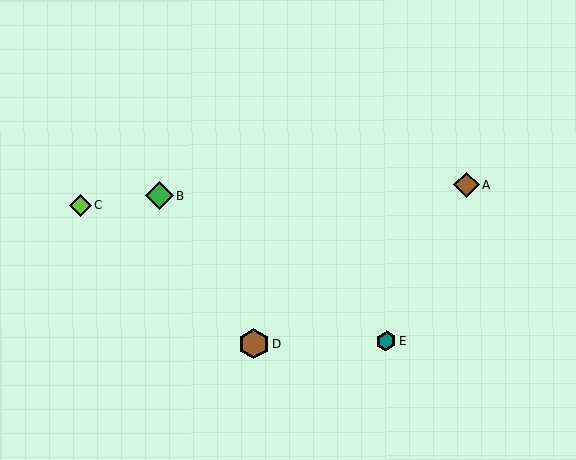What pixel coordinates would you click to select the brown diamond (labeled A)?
Click at (466, 185) to select the brown diamond A.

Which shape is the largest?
The brown hexagon (labeled D) is the largest.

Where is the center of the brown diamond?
The center of the brown diamond is at (466, 185).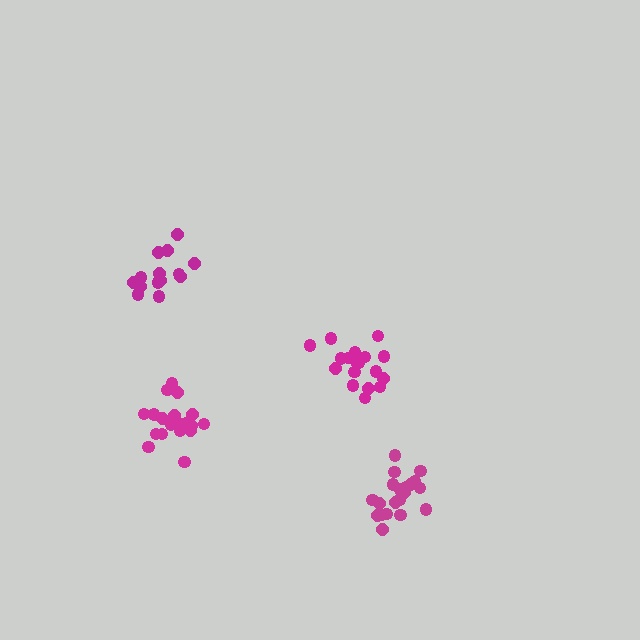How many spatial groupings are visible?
There are 4 spatial groupings.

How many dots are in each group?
Group 1: 19 dots, Group 2: 19 dots, Group 3: 21 dots, Group 4: 15 dots (74 total).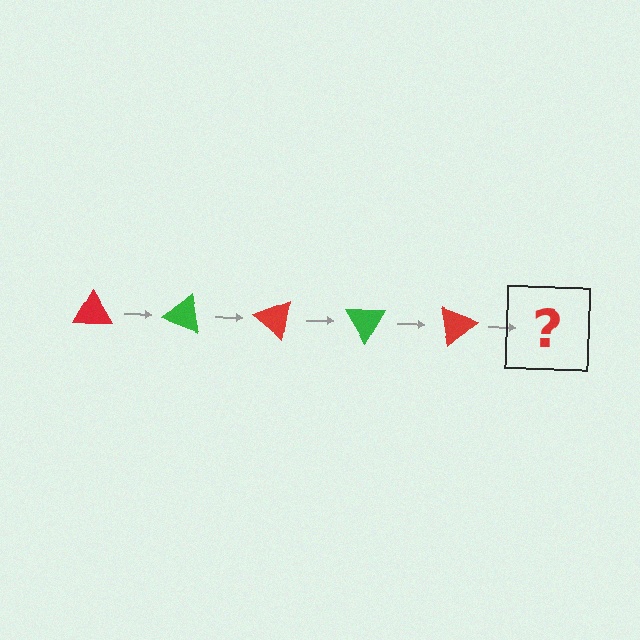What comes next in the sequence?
The next element should be a green triangle, rotated 100 degrees from the start.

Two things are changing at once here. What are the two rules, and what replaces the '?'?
The two rules are that it rotates 20 degrees each step and the color cycles through red and green. The '?' should be a green triangle, rotated 100 degrees from the start.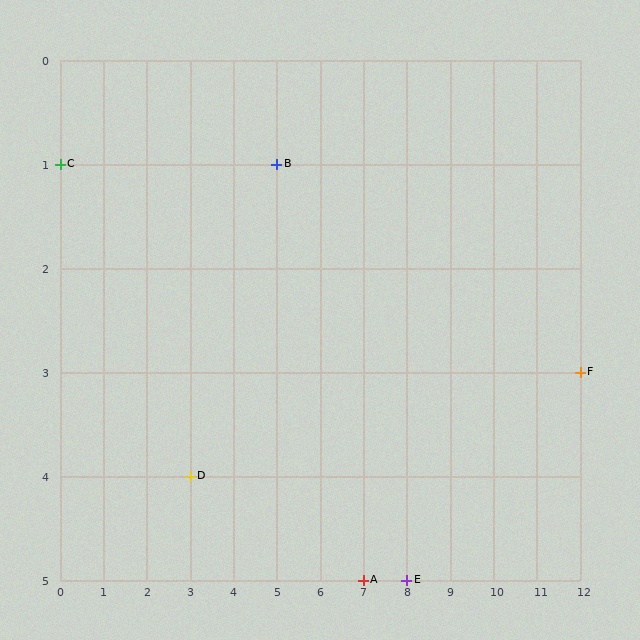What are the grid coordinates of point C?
Point C is at grid coordinates (0, 1).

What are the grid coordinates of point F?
Point F is at grid coordinates (12, 3).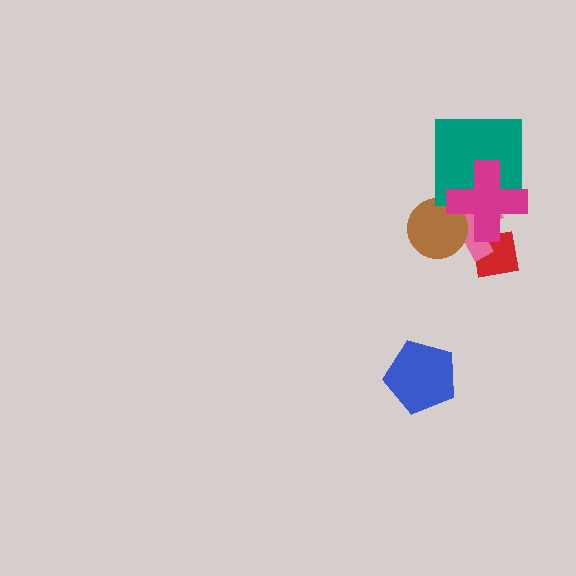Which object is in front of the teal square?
The magenta cross is in front of the teal square.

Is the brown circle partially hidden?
Yes, it is partially covered by another shape.